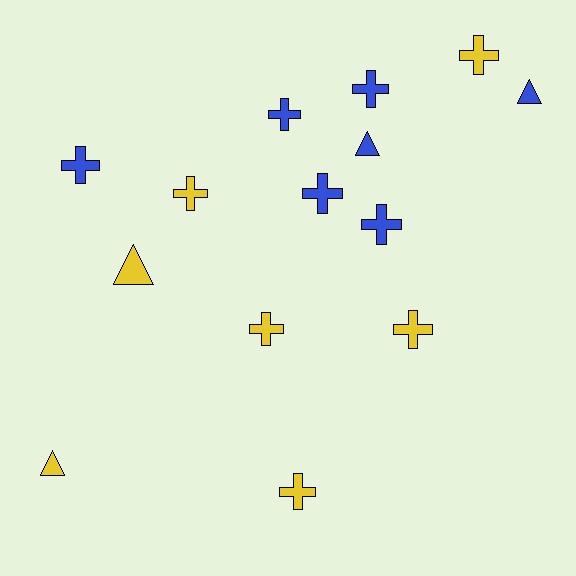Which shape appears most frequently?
Cross, with 10 objects.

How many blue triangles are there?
There are 2 blue triangles.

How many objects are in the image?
There are 14 objects.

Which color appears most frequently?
Blue, with 7 objects.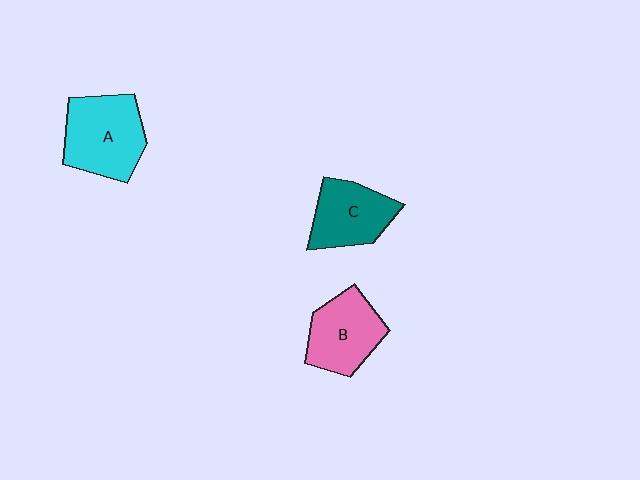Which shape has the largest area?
Shape A (cyan).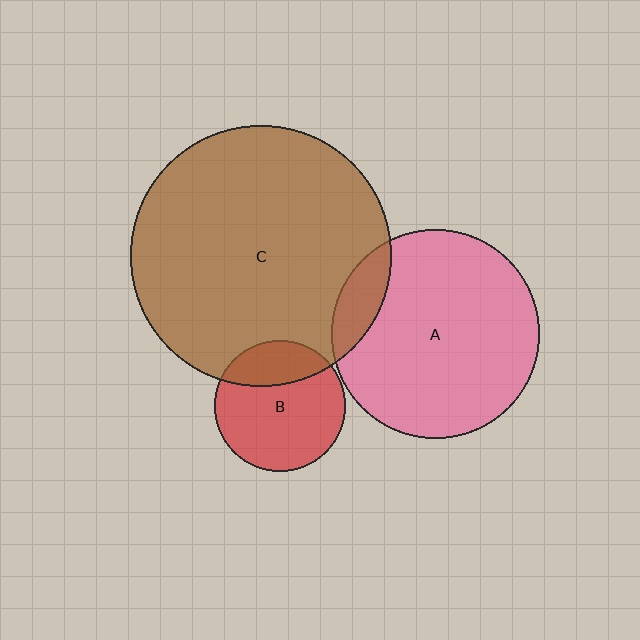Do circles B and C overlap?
Yes.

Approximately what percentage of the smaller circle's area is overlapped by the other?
Approximately 25%.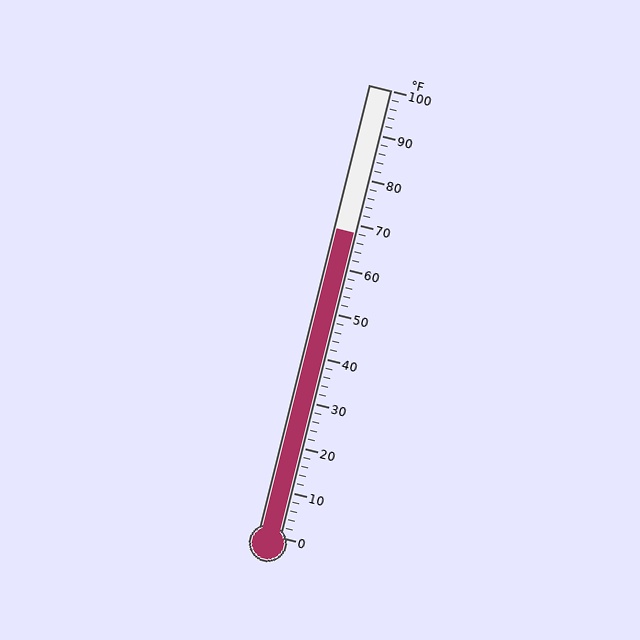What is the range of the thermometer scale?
The thermometer scale ranges from 0°F to 100°F.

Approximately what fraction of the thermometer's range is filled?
The thermometer is filled to approximately 70% of its range.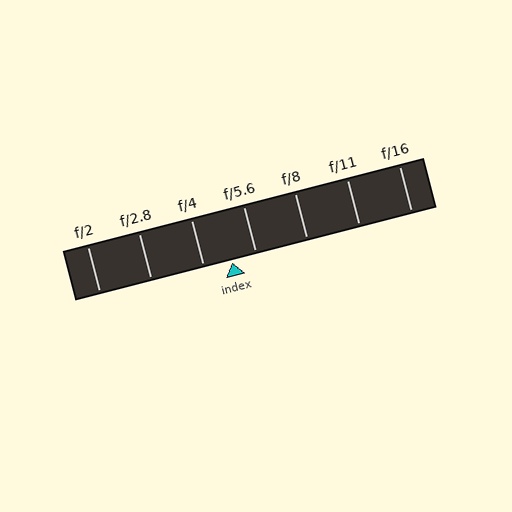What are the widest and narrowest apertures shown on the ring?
The widest aperture shown is f/2 and the narrowest is f/16.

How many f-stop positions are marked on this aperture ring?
There are 7 f-stop positions marked.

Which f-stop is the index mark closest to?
The index mark is closest to f/5.6.